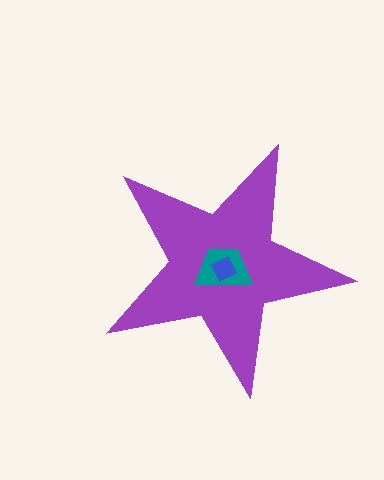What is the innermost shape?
The blue diamond.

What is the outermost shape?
The purple star.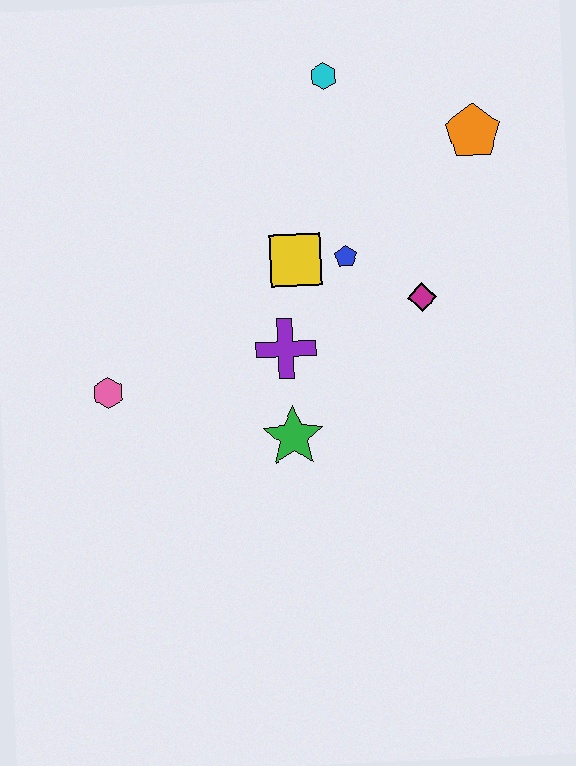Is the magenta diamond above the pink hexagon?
Yes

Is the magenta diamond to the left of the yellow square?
No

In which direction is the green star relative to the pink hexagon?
The green star is to the right of the pink hexagon.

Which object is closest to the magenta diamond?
The blue pentagon is closest to the magenta diamond.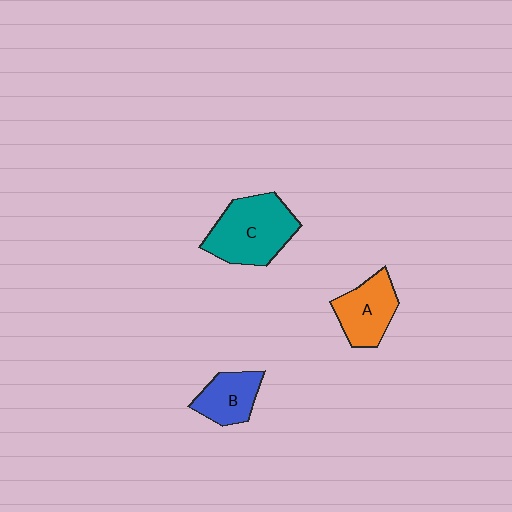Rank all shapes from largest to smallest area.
From largest to smallest: C (teal), A (orange), B (blue).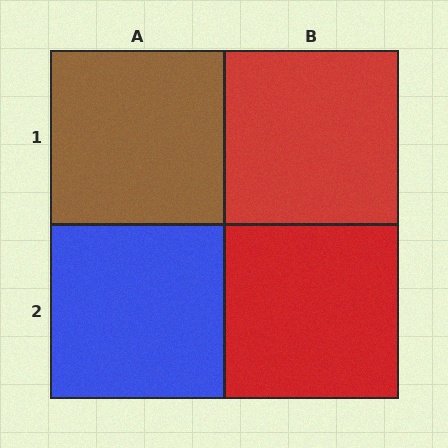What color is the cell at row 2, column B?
Red.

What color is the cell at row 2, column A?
Blue.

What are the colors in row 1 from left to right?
Brown, red.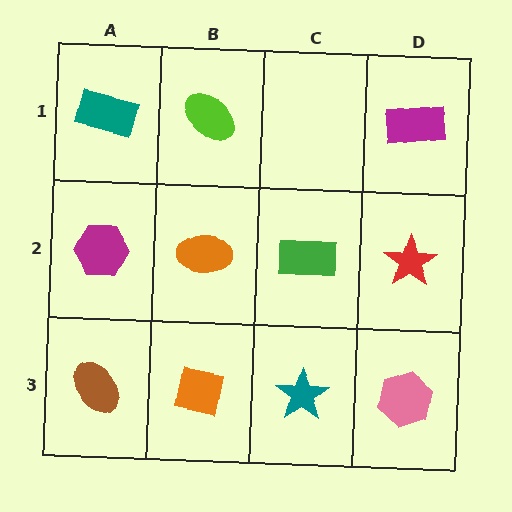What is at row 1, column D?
A magenta rectangle.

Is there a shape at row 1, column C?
No, that cell is empty.